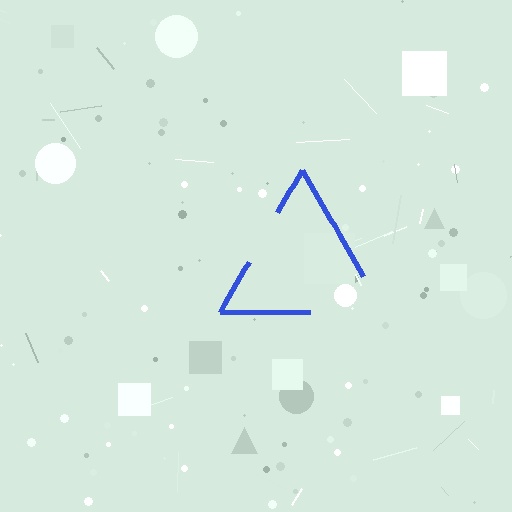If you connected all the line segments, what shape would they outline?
They would outline a triangle.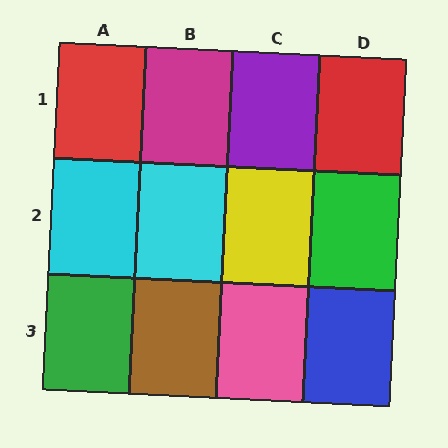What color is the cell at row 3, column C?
Pink.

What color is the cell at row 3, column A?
Green.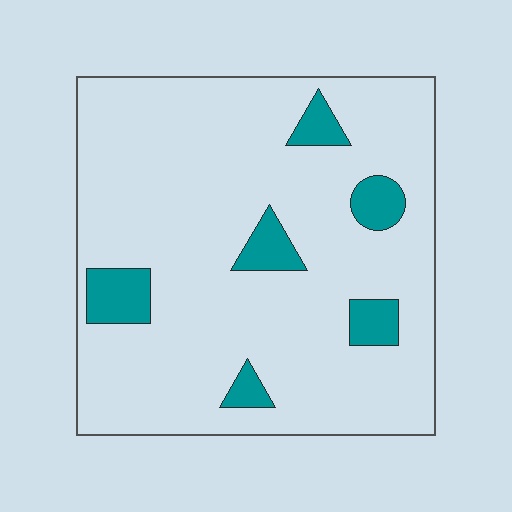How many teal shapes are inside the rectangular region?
6.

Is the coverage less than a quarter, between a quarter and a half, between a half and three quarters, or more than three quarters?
Less than a quarter.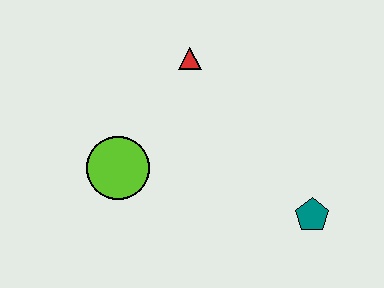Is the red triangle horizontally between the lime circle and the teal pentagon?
Yes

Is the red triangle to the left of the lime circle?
No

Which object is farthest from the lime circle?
The teal pentagon is farthest from the lime circle.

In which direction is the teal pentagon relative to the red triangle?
The teal pentagon is below the red triangle.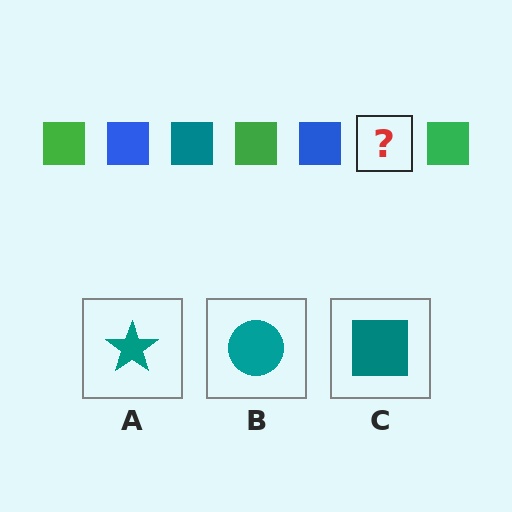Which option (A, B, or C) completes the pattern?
C.